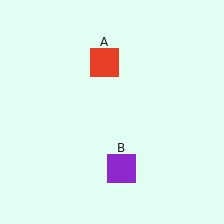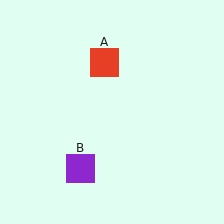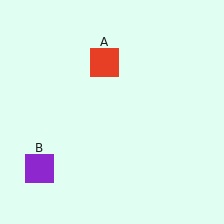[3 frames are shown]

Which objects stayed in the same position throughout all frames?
Red square (object A) remained stationary.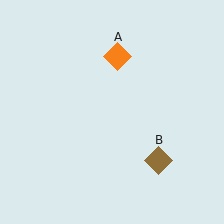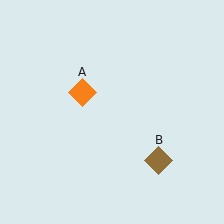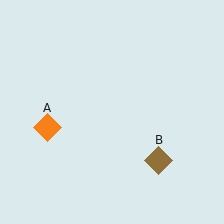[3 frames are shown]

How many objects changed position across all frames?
1 object changed position: orange diamond (object A).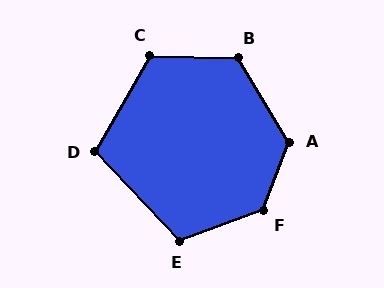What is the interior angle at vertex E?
Approximately 114 degrees (obtuse).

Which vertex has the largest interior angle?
F, at approximately 131 degrees.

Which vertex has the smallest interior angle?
D, at approximately 107 degrees.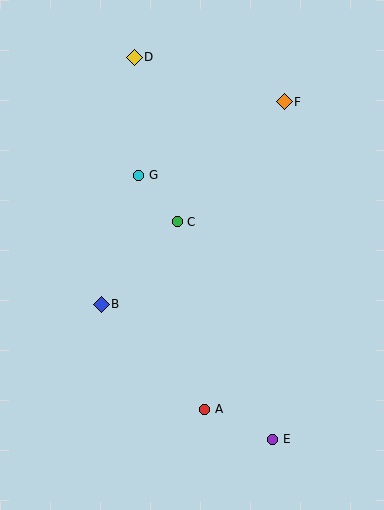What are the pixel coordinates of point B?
Point B is at (101, 304).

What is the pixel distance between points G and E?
The distance between G and E is 295 pixels.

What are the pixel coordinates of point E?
Point E is at (273, 439).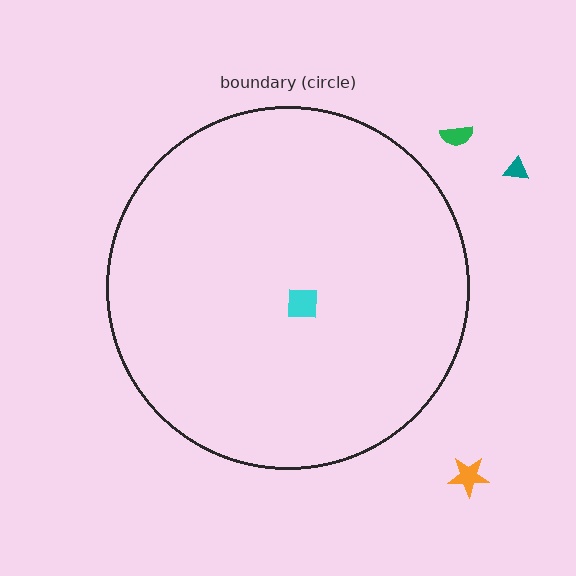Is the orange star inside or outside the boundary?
Outside.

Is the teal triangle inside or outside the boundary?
Outside.